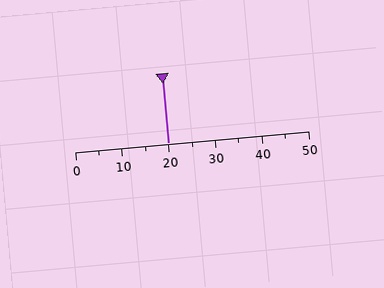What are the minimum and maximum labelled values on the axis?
The axis runs from 0 to 50.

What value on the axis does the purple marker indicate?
The marker indicates approximately 20.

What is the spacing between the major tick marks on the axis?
The major ticks are spaced 10 apart.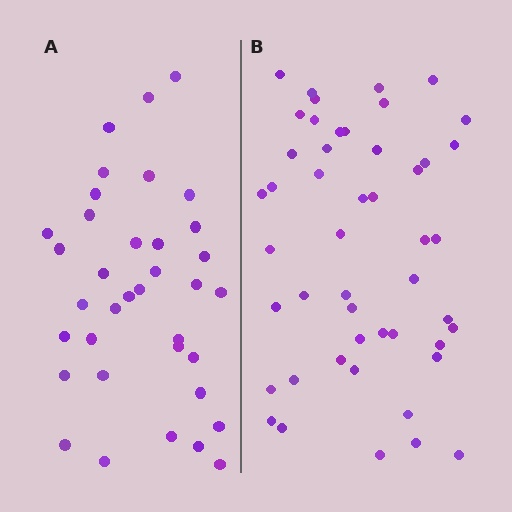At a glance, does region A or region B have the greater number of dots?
Region B (the right region) has more dots.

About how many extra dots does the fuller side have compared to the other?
Region B has roughly 12 or so more dots than region A.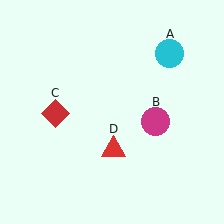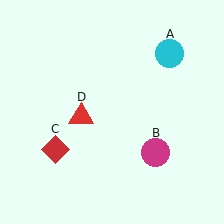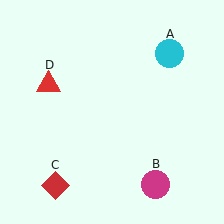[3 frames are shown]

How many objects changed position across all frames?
3 objects changed position: magenta circle (object B), red diamond (object C), red triangle (object D).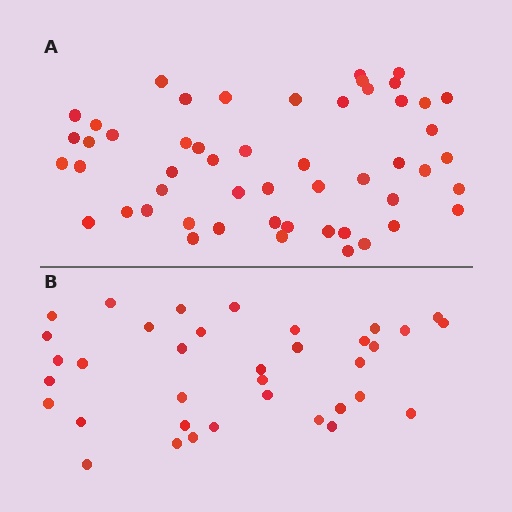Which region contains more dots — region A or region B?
Region A (the top region) has more dots.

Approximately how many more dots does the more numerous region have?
Region A has approximately 15 more dots than region B.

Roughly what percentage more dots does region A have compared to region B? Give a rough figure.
About 45% more.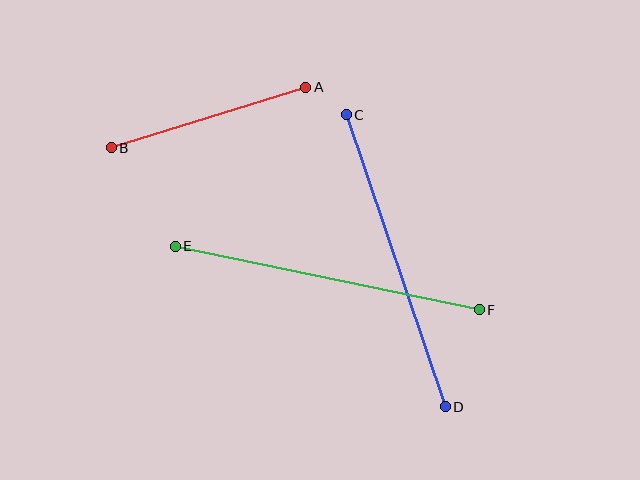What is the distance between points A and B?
The distance is approximately 204 pixels.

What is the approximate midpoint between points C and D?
The midpoint is at approximately (396, 261) pixels.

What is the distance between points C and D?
The distance is approximately 309 pixels.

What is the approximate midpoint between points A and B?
The midpoint is at approximately (209, 118) pixels.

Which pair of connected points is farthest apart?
Points E and F are farthest apart.